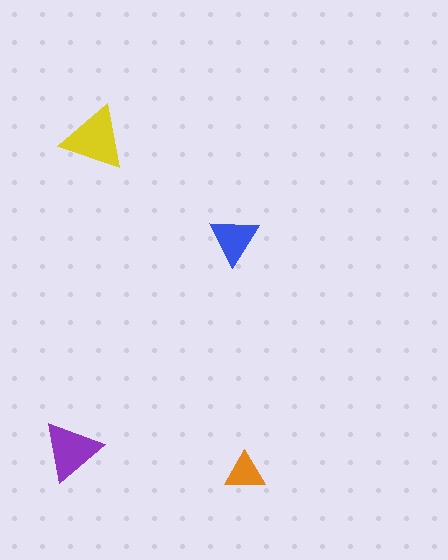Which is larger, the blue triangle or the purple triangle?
The purple one.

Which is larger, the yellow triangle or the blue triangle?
The yellow one.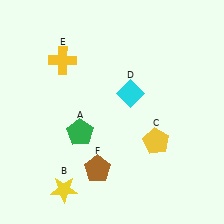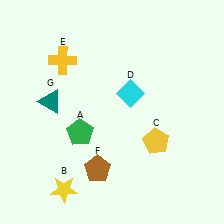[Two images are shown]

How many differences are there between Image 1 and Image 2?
There is 1 difference between the two images.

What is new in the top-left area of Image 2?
A teal triangle (G) was added in the top-left area of Image 2.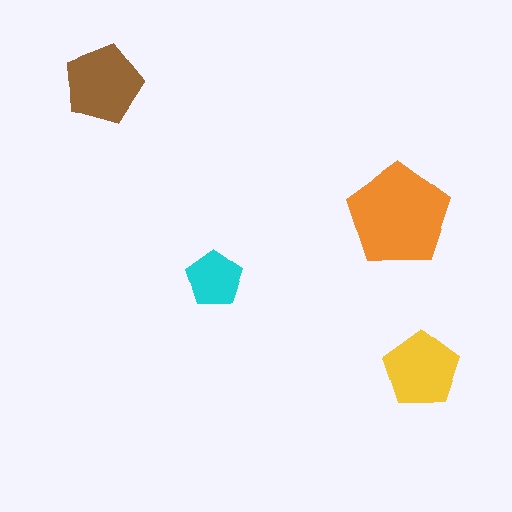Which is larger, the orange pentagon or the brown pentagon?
The orange one.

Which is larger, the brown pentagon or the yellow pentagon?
The brown one.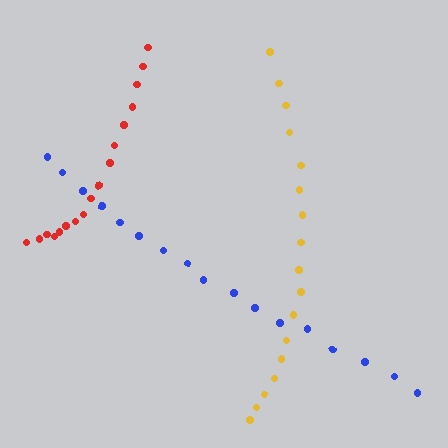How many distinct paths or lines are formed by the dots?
There are 3 distinct paths.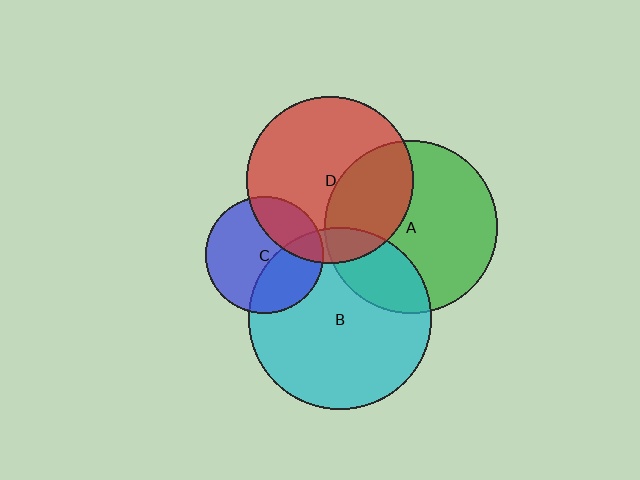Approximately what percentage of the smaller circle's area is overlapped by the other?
Approximately 10%.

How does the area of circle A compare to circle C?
Approximately 2.2 times.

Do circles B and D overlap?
Yes.